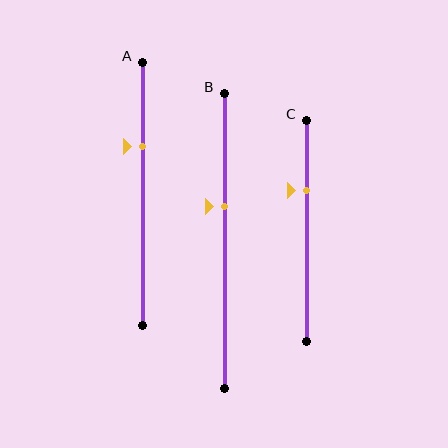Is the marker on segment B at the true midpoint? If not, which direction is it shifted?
No, the marker on segment B is shifted upward by about 11% of the segment length.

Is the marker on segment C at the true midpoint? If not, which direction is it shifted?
No, the marker on segment C is shifted upward by about 19% of the segment length.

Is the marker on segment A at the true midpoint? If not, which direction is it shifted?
No, the marker on segment A is shifted upward by about 18% of the segment length.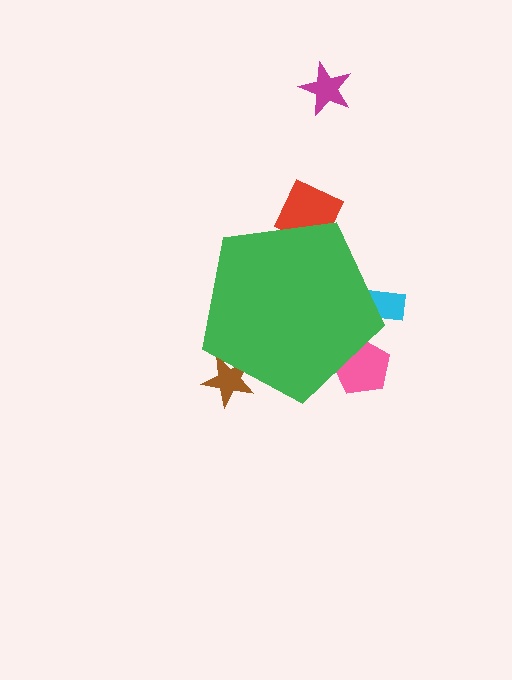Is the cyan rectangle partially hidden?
Yes, the cyan rectangle is partially hidden behind the green pentagon.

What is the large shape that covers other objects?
A green pentagon.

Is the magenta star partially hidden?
No, the magenta star is fully visible.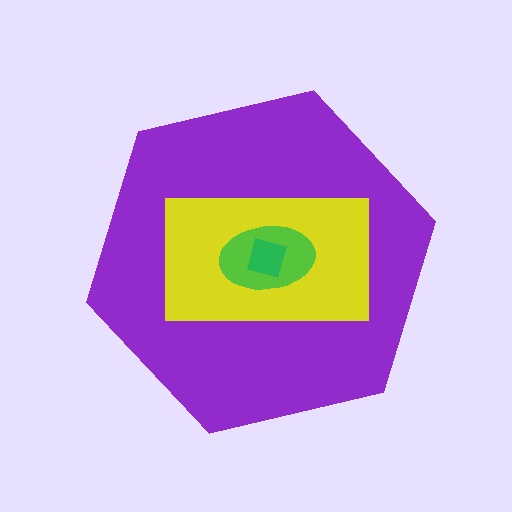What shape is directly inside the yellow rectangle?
The lime ellipse.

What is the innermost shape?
The green square.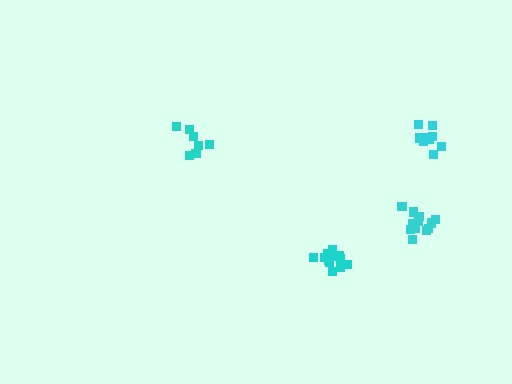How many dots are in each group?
Group 1: 13 dots, Group 2: 9 dots, Group 3: 7 dots, Group 4: 12 dots (41 total).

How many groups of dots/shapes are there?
There are 4 groups.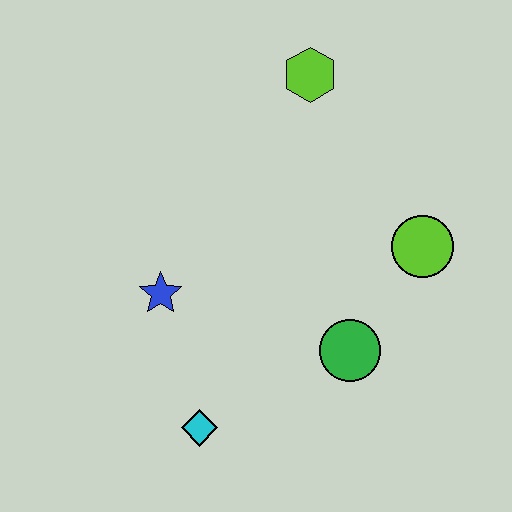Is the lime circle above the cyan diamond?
Yes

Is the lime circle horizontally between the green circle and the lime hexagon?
No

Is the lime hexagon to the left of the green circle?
Yes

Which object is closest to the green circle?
The lime circle is closest to the green circle.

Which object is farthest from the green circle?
The lime hexagon is farthest from the green circle.